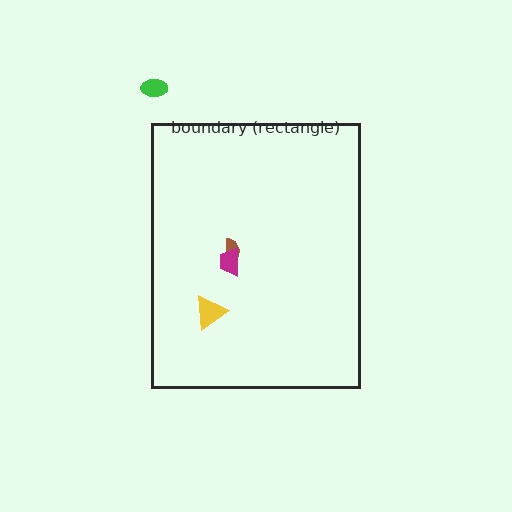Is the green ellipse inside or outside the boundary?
Outside.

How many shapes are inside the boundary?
3 inside, 1 outside.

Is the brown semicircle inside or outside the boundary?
Inside.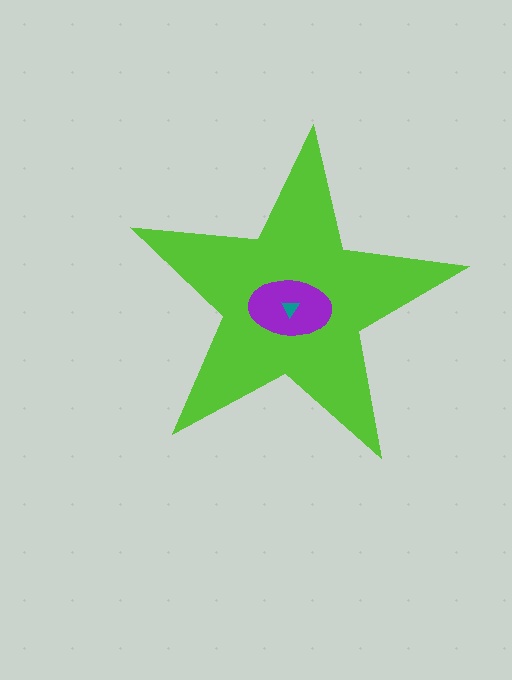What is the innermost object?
The teal triangle.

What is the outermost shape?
The lime star.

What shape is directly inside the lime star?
The purple ellipse.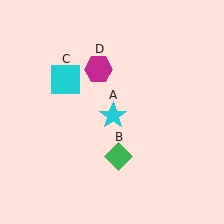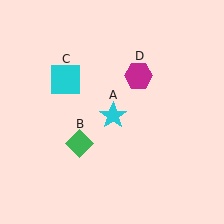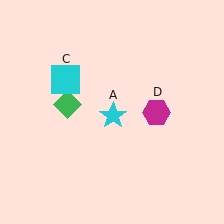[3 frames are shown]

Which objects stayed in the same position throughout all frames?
Cyan star (object A) and cyan square (object C) remained stationary.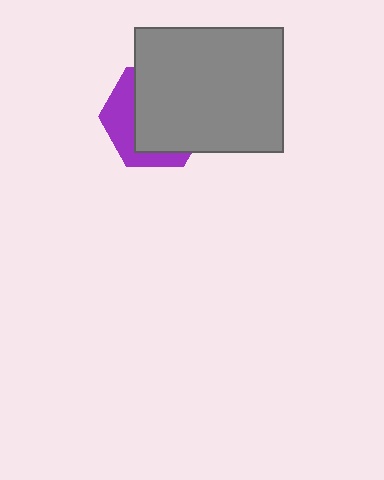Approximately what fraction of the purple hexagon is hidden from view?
Roughly 66% of the purple hexagon is hidden behind the gray rectangle.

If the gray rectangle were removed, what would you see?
You would see the complete purple hexagon.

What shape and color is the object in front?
The object in front is a gray rectangle.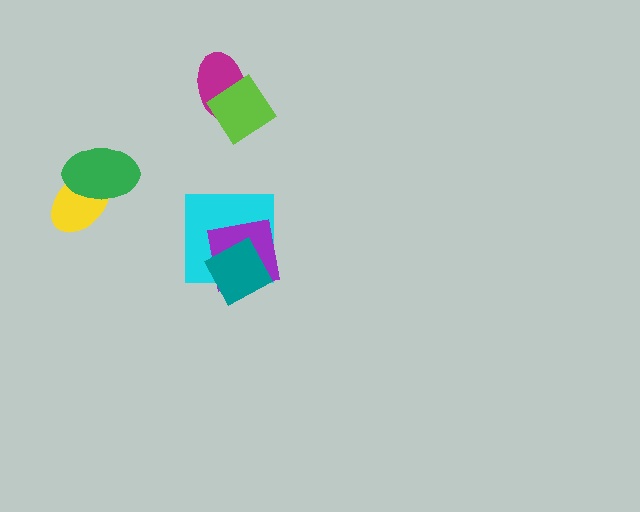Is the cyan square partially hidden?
Yes, it is partially covered by another shape.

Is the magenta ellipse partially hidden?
Yes, it is partially covered by another shape.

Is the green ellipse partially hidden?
No, no other shape covers it.